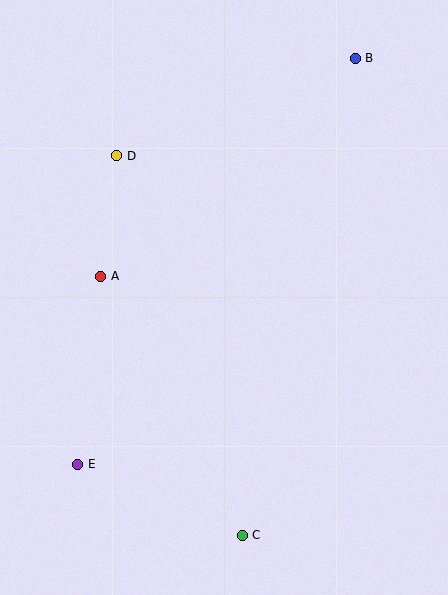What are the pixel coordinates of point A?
Point A is at (101, 276).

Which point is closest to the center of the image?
Point A at (101, 276) is closest to the center.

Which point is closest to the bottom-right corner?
Point C is closest to the bottom-right corner.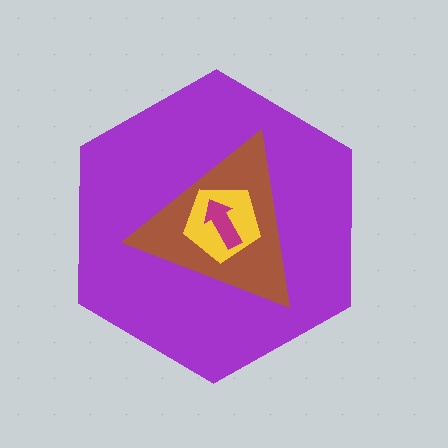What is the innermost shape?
The magenta arrow.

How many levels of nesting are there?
4.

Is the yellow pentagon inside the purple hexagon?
Yes.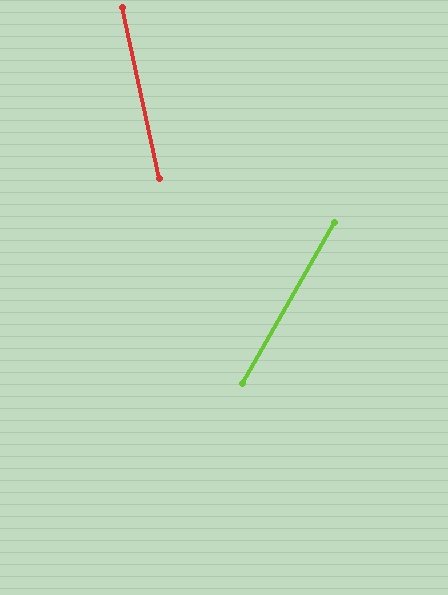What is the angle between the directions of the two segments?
Approximately 42 degrees.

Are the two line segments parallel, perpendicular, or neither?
Neither parallel nor perpendicular — they differ by about 42°.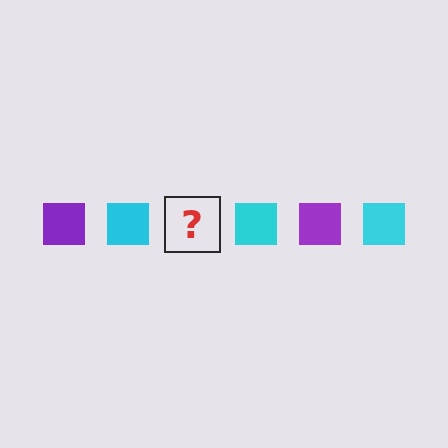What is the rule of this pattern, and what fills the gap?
The rule is that the pattern cycles through purple, cyan squares. The gap should be filled with a purple square.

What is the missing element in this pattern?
The missing element is a purple square.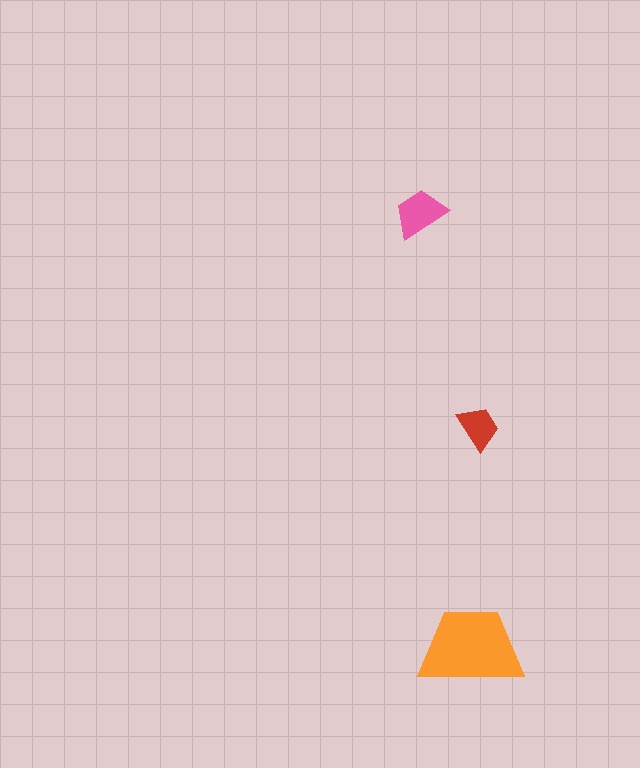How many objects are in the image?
There are 3 objects in the image.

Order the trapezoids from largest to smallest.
the orange one, the pink one, the red one.